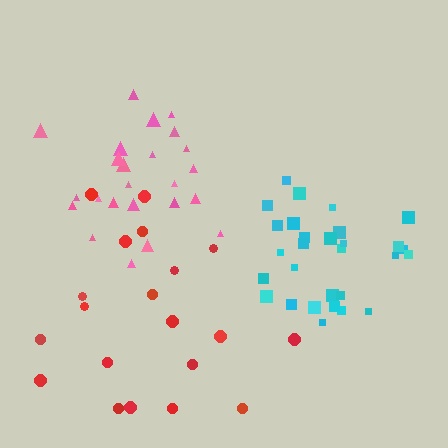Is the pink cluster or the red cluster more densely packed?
Pink.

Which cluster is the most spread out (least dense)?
Red.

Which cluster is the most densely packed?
Cyan.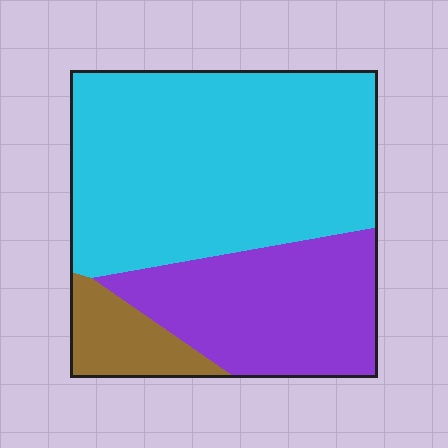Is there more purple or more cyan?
Cyan.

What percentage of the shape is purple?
Purple takes up between a sixth and a third of the shape.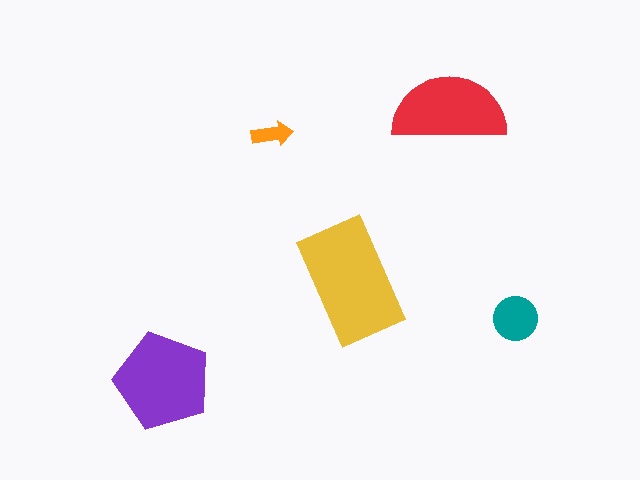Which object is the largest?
The yellow rectangle.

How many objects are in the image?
There are 5 objects in the image.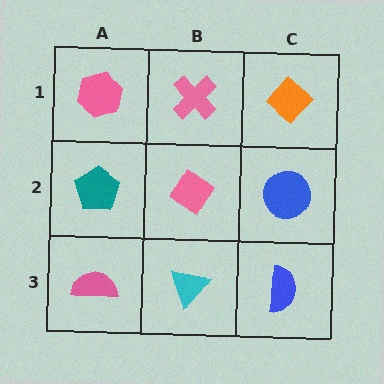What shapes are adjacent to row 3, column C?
A blue circle (row 2, column C), a cyan triangle (row 3, column B).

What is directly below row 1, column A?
A teal pentagon.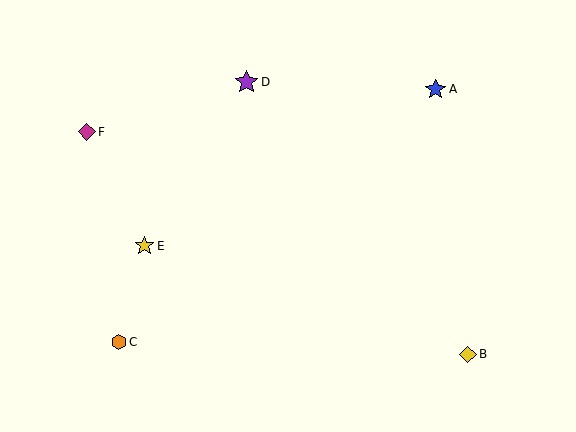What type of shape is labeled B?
Shape B is a yellow diamond.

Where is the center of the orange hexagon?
The center of the orange hexagon is at (119, 342).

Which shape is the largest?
The purple star (labeled D) is the largest.